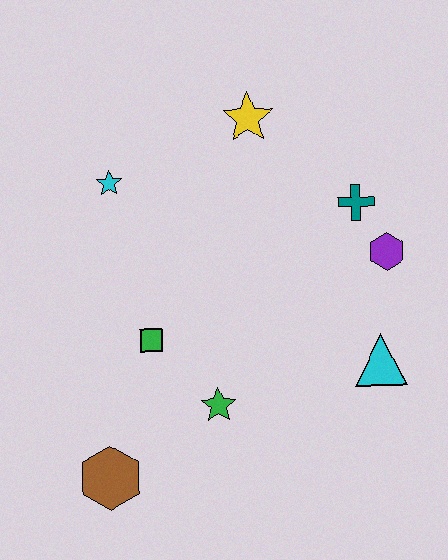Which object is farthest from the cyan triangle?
The cyan star is farthest from the cyan triangle.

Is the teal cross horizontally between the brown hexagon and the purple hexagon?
Yes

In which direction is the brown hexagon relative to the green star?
The brown hexagon is to the left of the green star.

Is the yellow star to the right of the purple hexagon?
No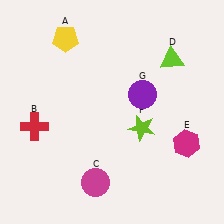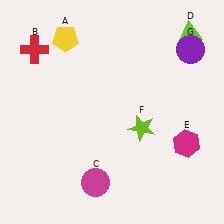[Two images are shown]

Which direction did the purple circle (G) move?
The purple circle (G) moved right.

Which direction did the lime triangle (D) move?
The lime triangle (D) moved up.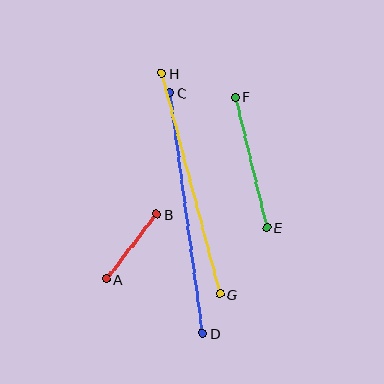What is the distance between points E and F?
The distance is approximately 134 pixels.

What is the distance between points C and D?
The distance is approximately 243 pixels.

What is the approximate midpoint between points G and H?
The midpoint is at approximately (191, 184) pixels.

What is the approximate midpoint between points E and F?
The midpoint is at approximately (251, 162) pixels.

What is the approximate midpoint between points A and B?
The midpoint is at approximately (132, 247) pixels.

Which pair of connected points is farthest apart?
Points C and D are farthest apart.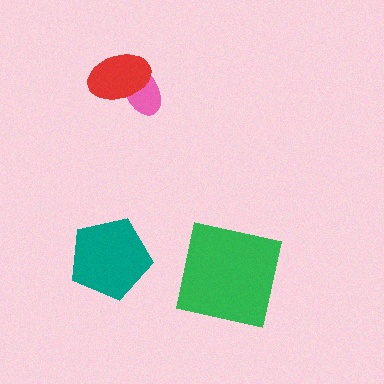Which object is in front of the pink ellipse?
The red ellipse is in front of the pink ellipse.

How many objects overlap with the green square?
0 objects overlap with the green square.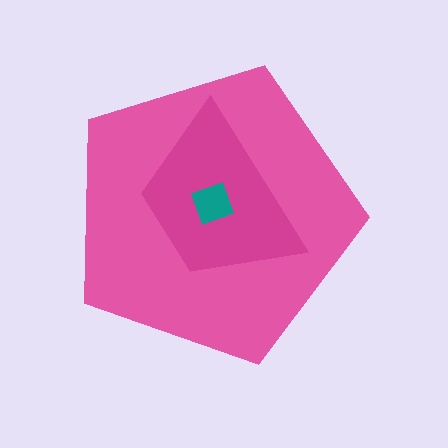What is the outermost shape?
The pink pentagon.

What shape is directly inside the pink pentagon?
The magenta trapezoid.